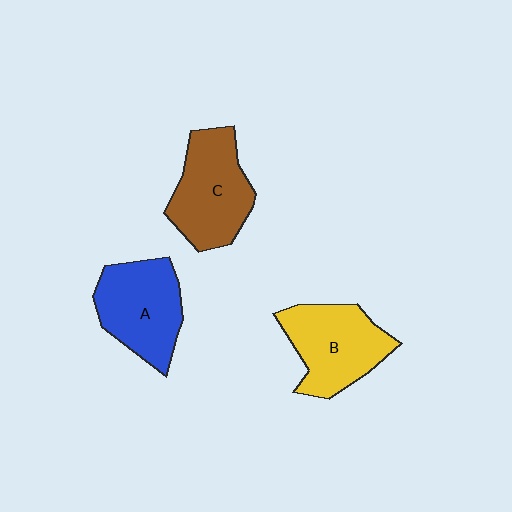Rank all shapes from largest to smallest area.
From largest to smallest: C (brown), B (yellow), A (blue).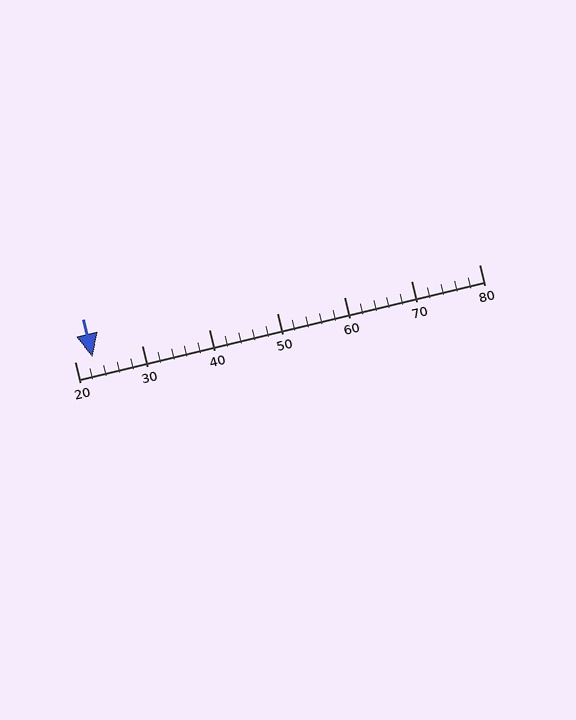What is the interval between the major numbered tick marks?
The major tick marks are spaced 10 units apart.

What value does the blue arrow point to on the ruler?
The blue arrow points to approximately 23.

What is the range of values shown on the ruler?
The ruler shows values from 20 to 80.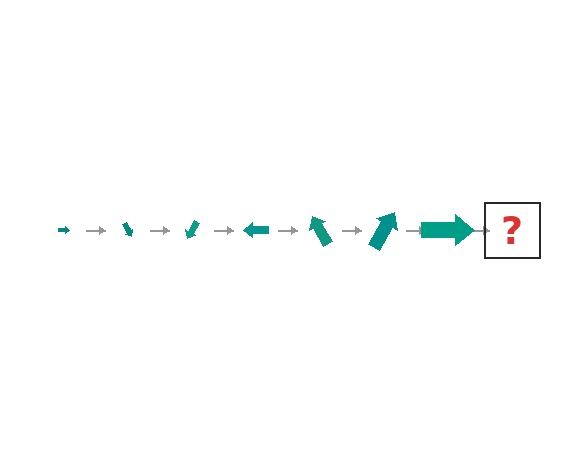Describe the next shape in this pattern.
It should be an arrow, larger than the previous one and rotated 420 degrees from the start.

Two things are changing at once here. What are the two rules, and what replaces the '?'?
The two rules are that the arrow grows larger each step and it rotates 60 degrees each step. The '?' should be an arrow, larger than the previous one and rotated 420 degrees from the start.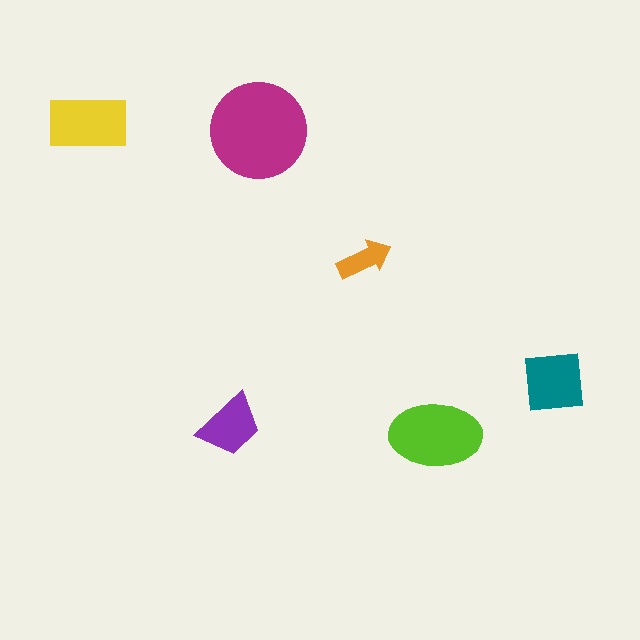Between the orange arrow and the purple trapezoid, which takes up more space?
The purple trapezoid.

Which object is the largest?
The magenta circle.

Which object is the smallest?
The orange arrow.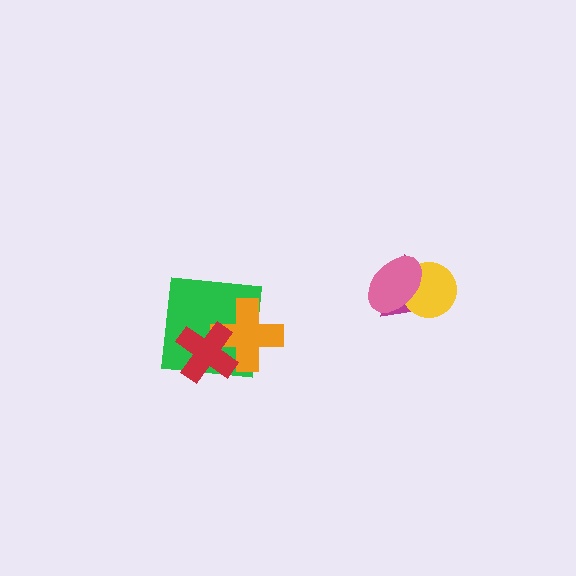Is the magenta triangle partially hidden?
Yes, it is partially covered by another shape.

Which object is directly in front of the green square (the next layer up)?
The orange cross is directly in front of the green square.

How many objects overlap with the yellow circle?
2 objects overlap with the yellow circle.